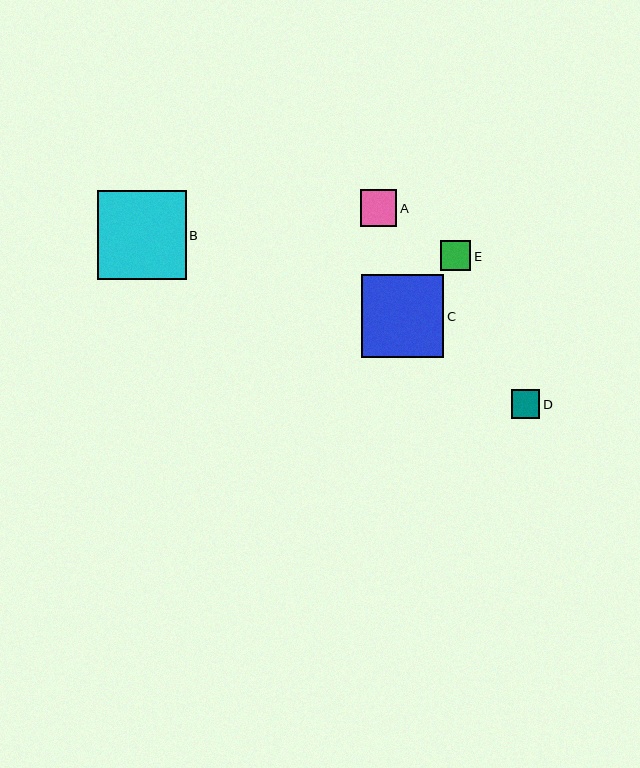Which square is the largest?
Square B is the largest with a size of approximately 89 pixels.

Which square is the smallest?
Square D is the smallest with a size of approximately 29 pixels.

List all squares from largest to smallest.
From largest to smallest: B, C, A, E, D.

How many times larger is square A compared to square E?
Square A is approximately 1.2 times the size of square E.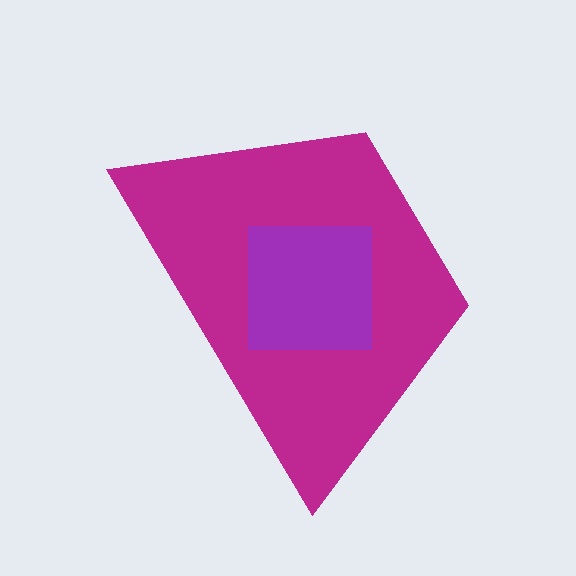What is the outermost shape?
The magenta trapezoid.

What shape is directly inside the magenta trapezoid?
The purple square.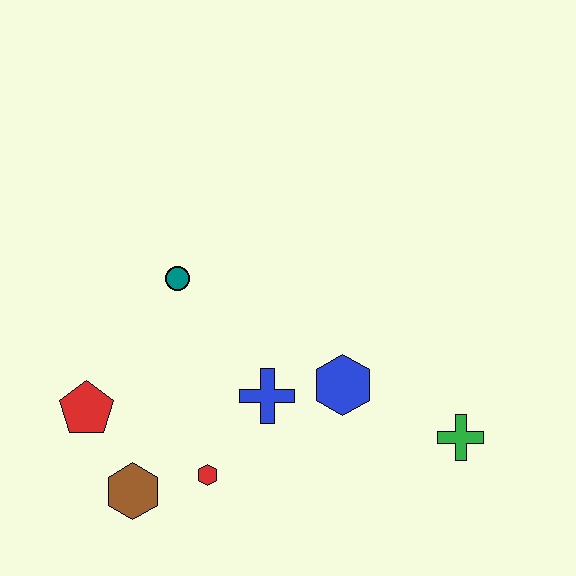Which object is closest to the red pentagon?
The brown hexagon is closest to the red pentagon.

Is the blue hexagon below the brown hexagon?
No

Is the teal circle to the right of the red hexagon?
No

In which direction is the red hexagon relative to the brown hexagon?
The red hexagon is to the right of the brown hexagon.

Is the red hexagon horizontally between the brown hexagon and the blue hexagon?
Yes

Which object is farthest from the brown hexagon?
The green cross is farthest from the brown hexagon.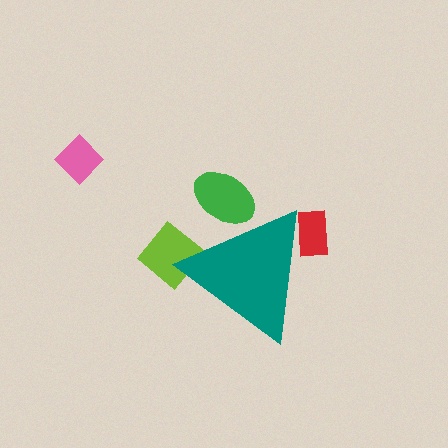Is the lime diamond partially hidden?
Yes, the lime diamond is partially hidden behind the teal triangle.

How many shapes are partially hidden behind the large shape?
3 shapes are partially hidden.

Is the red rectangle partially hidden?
Yes, the red rectangle is partially hidden behind the teal triangle.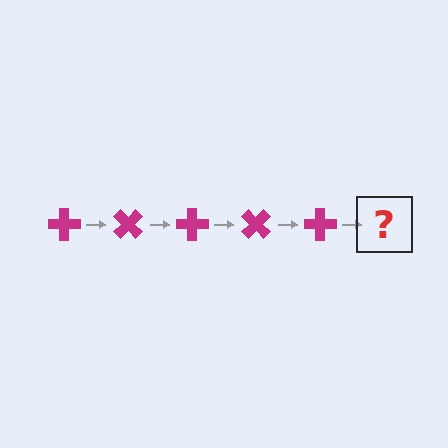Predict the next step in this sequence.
The next step is a magenta cross rotated 225 degrees.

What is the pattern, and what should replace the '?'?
The pattern is that the cross rotates 45 degrees each step. The '?' should be a magenta cross rotated 225 degrees.